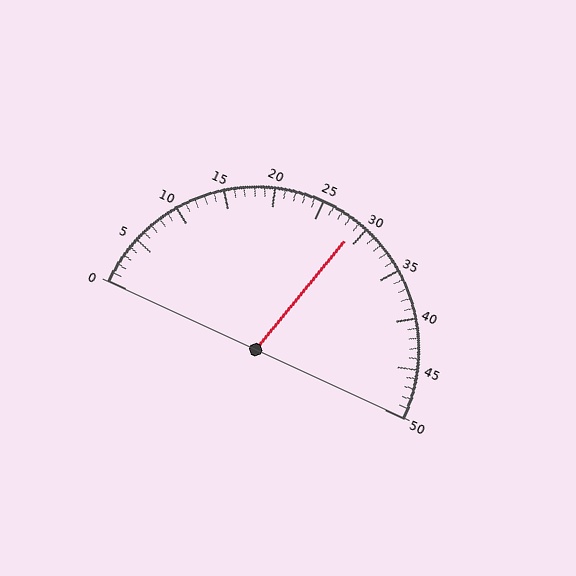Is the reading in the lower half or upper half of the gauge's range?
The reading is in the upper half of the range (0 to 50).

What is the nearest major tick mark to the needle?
The nearest major tick mark is 30.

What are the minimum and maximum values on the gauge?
The gauge ranges from 0 to 50.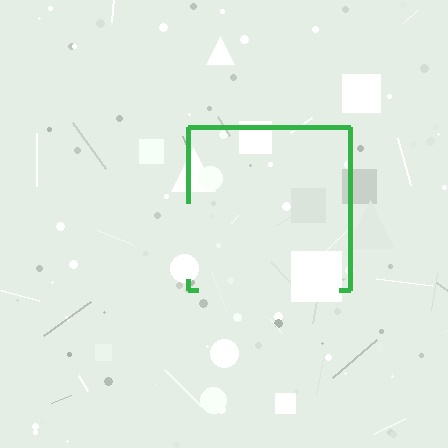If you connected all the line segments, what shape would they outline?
They would outline a square.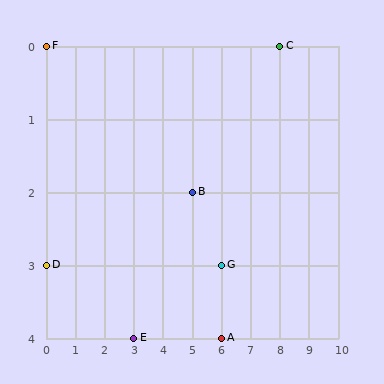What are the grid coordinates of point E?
Point E is at grid coordinates (3, 4).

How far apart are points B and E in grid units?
Points B and E are 2 columns and 2 rows apart (about 2.8 grid units diagonally).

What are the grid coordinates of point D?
Point D is at grid coordinates (0, 3).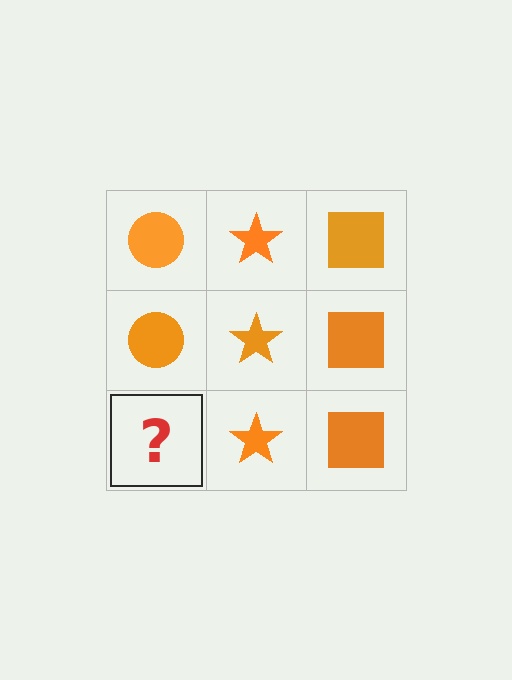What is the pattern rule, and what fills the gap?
The rule is that each column has a consistent shape. The gap should be filled with an orange circle.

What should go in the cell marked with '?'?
The missing cell should contain an orange circle.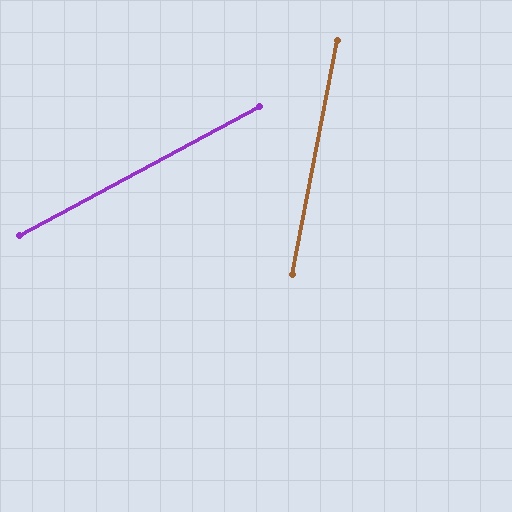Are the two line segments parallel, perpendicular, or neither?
Neither parallel nor perpendicular — they differ by about 51°.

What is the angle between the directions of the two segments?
Approximately 51 degrees.